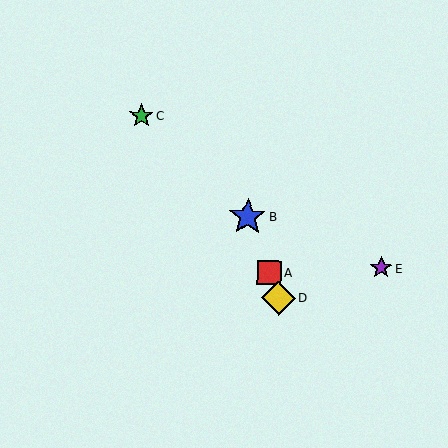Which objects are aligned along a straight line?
Objects A, B, D are aligned along a straight line.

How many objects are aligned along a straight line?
3 objects (A, B, D) are aligned along a straight line.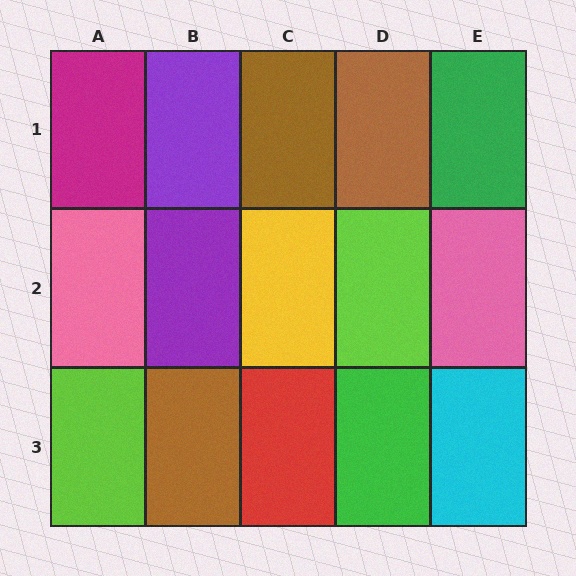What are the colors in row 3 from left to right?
Lime, brown, red, green, cyan.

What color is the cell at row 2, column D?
Lime.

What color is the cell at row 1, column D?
Brown.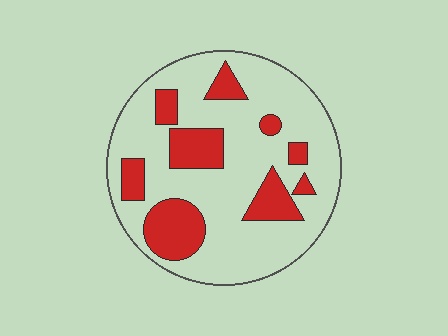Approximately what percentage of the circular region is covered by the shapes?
Approximately 25%.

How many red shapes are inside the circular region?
9.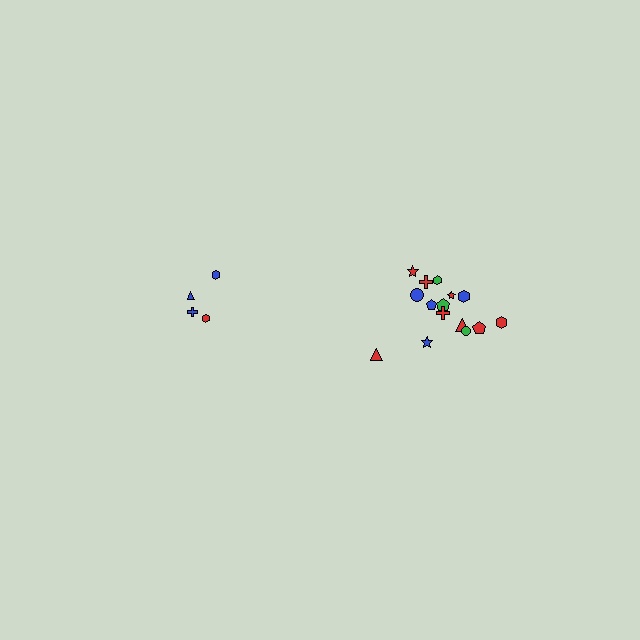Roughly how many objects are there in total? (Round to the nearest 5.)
Roughly 20 objects in total.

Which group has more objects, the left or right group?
The right group.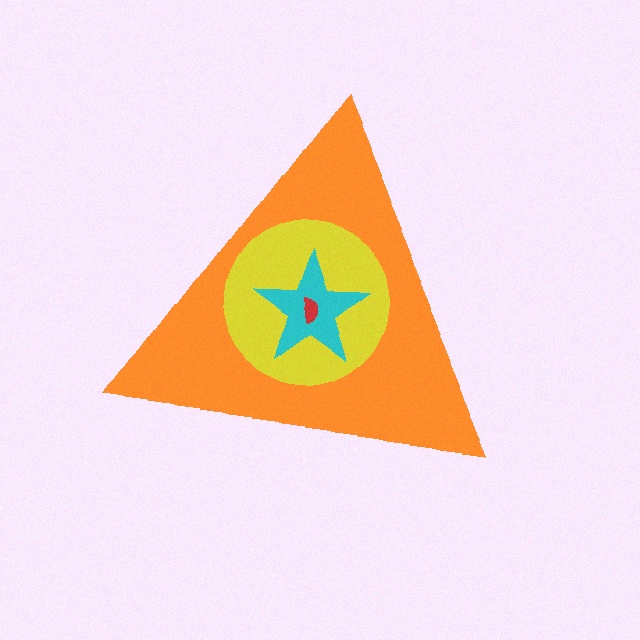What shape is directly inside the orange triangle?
The yellow circle.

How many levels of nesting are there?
4.